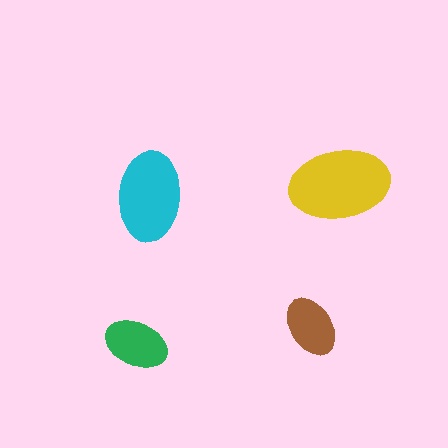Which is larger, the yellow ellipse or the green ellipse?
The yellow one.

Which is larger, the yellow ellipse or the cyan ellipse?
The yellow one.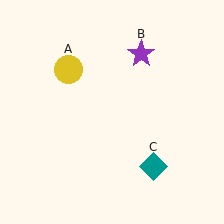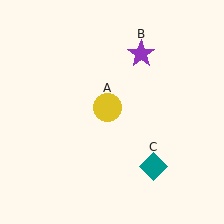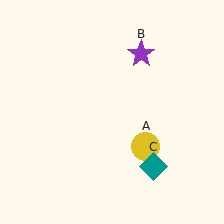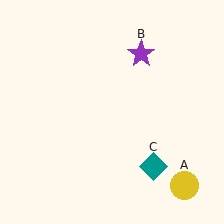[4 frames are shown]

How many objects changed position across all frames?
1 object changed position: yellow circle (object A).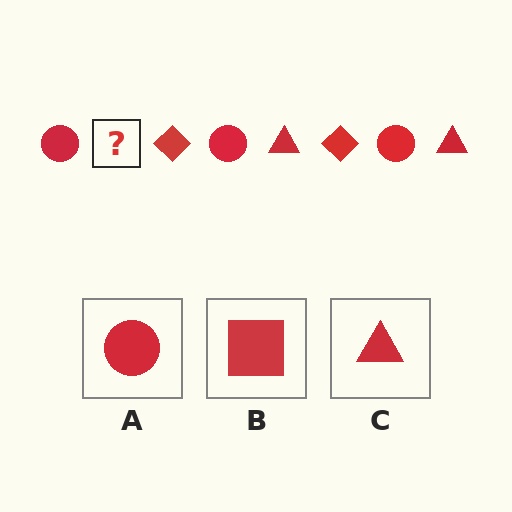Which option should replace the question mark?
Option C.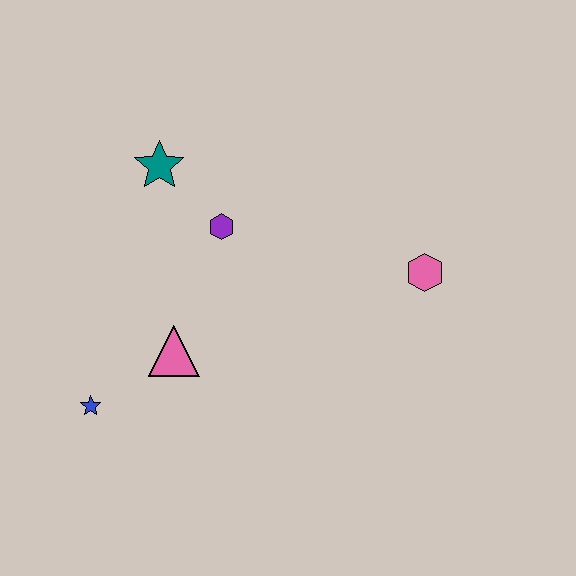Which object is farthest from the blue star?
The pink hexagon is farthest from the blue star.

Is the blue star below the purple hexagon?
Yes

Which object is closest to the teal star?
The purple hexagon is closest to the teal star.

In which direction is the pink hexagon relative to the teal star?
The pink hexagon is to the right of the teal star.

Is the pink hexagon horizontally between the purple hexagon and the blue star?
No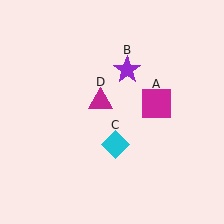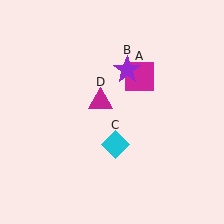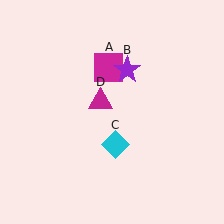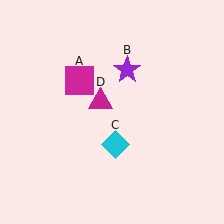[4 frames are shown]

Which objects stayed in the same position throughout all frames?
Purple star (object B) and cyan diamond (object C) and magenta triangle (object D) remained stationary.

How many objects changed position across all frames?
1 object changed position: magenta square (object A).